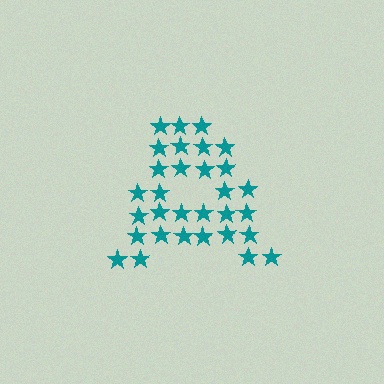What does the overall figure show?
The overall figure shows the letter A.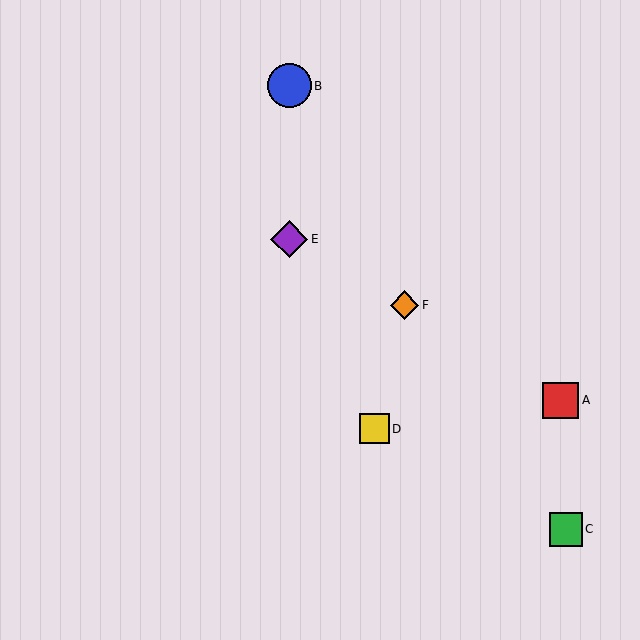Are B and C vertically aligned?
No, B is at x≈289 and C is at x≈566.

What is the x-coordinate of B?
Object B is at x≈289.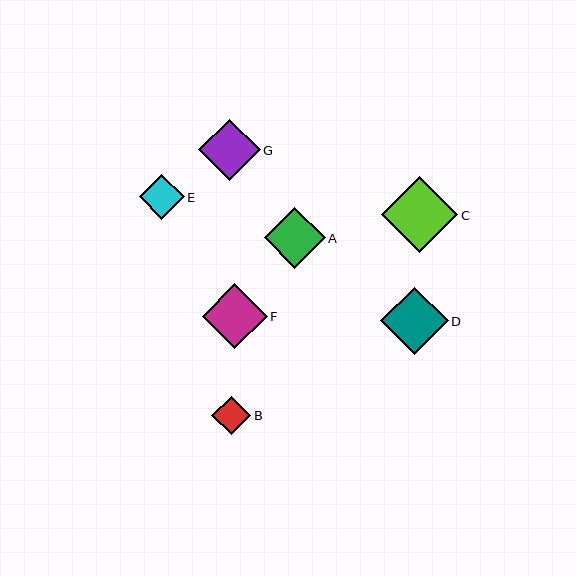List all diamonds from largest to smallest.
From largest to smallest: C, D, F, G, A, E, B.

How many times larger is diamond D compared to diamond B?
Diamond D is approximately 1.7 times the size of diamond B.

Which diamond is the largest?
Diamond C is the largest with a size of approximately 76 pixels.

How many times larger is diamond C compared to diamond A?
Diamond C is approximately 1.3 times the size of diamond A.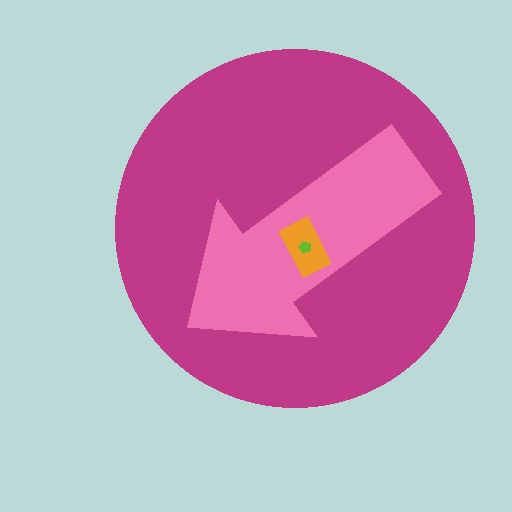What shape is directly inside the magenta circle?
The pink arrow.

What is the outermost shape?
The magenta circle.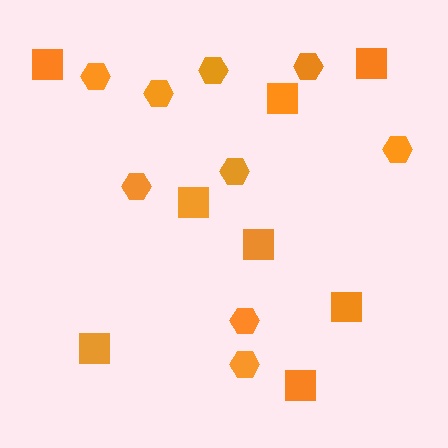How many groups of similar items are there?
There are 2 groups: one group of hexagons (9) and one group of squares (8).